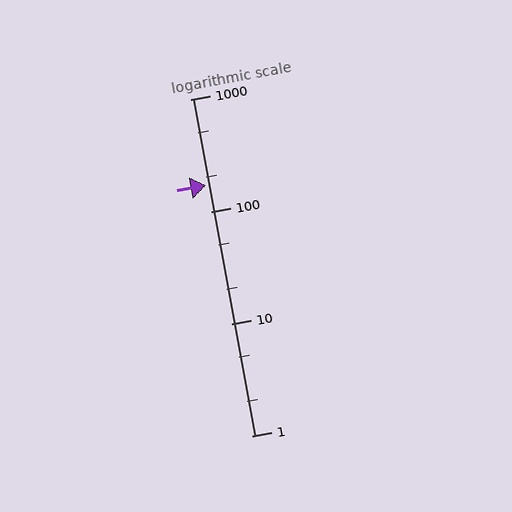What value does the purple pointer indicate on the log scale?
The pointer indicates approximately 170.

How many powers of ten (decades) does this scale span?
The scale spans 3 decades, from 1 to 1000.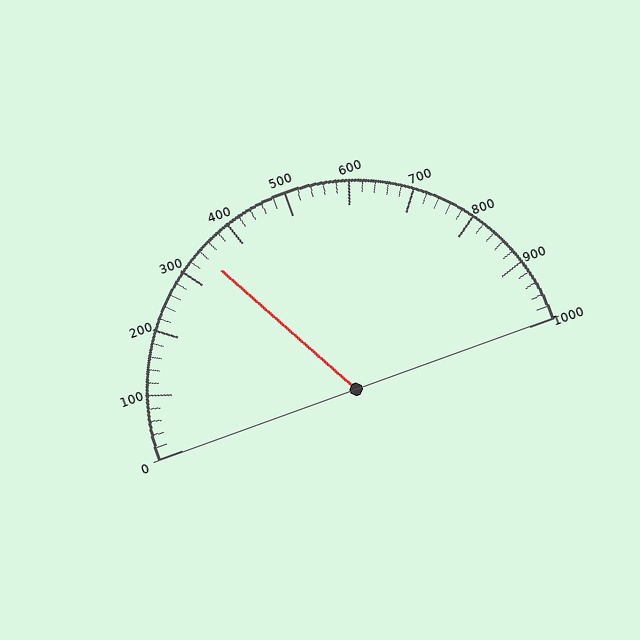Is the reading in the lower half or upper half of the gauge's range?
The reading is in the lower half of the range (0 to 1000).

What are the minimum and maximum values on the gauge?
The gauge ranges from 0 to 1000.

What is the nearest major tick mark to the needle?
The nearest major tick mark is 300.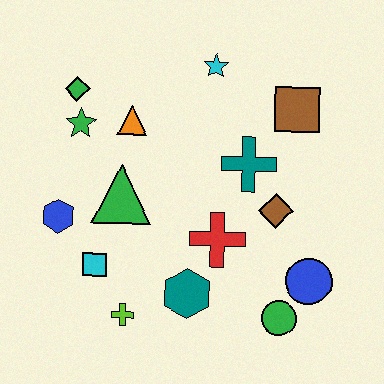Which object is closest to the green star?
The green diamond is closest to the green star.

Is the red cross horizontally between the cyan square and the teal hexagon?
No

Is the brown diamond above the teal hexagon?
Yes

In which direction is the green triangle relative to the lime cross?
The green triangle is above the lime cross.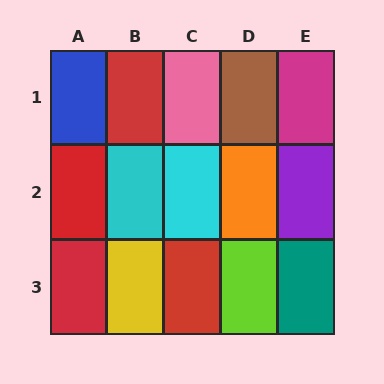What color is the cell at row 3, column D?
Lime.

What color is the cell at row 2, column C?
Cyan.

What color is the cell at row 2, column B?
Cyan.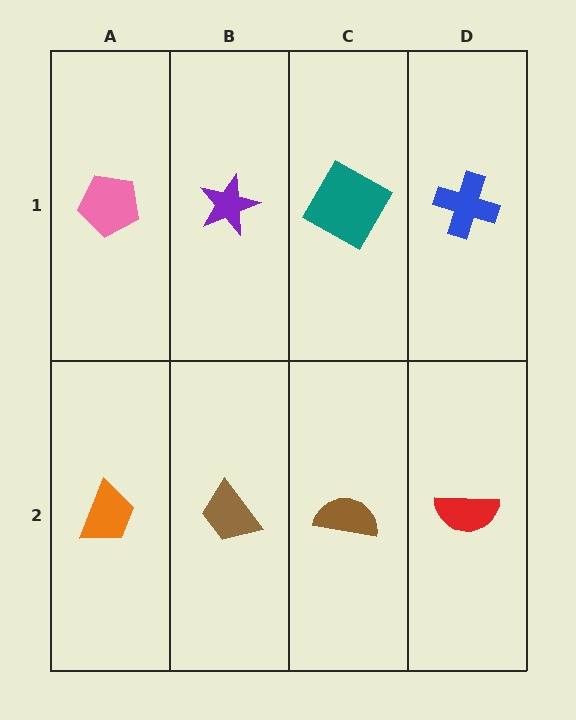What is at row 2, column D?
A red semicircle.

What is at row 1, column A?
A pink pentagon.